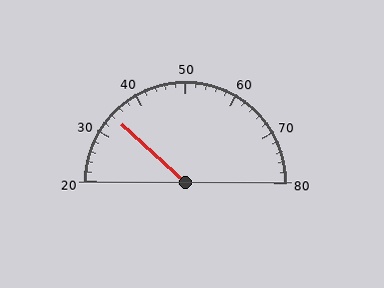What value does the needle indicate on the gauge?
The needle indicates approximately 34.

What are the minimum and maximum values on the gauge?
The gauge ranges from 20 to 80.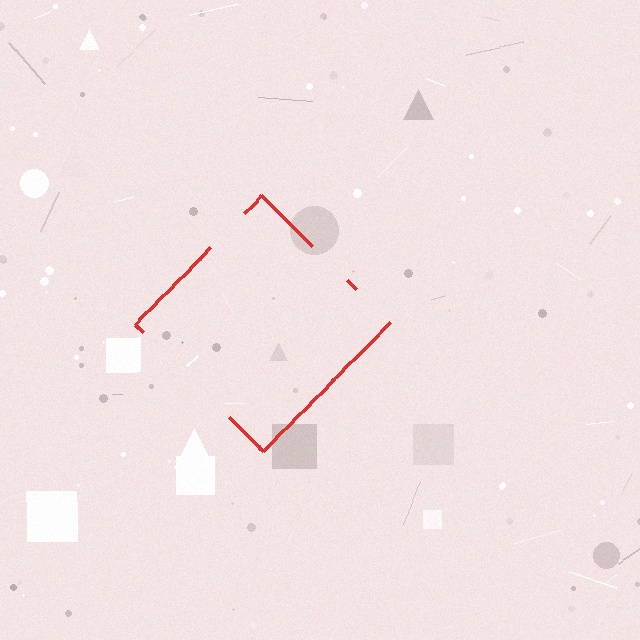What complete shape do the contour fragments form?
The contour fragments form a diamond.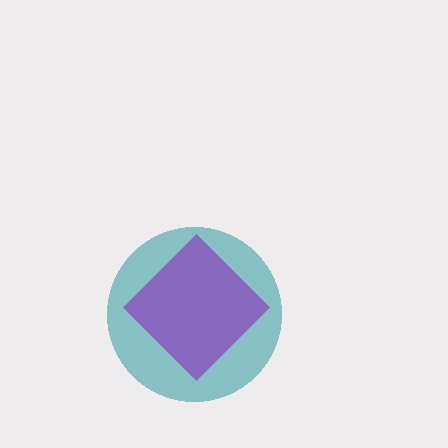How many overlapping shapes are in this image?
There are 2 overlapping shapes in the image.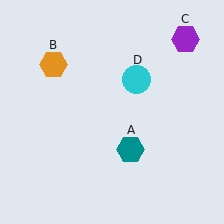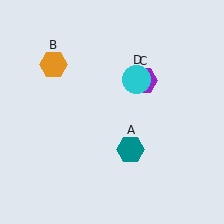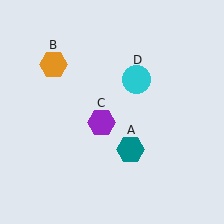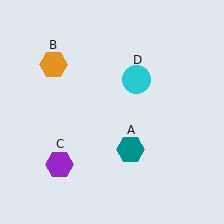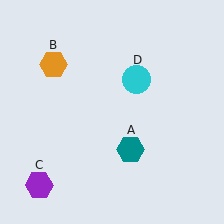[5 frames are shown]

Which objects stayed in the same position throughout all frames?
Teal hexagon (object A) and orange hexagon (object B) and cyan circle (object D) remained stationary.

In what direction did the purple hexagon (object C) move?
The purple hexagon (object C) moved down and to the left.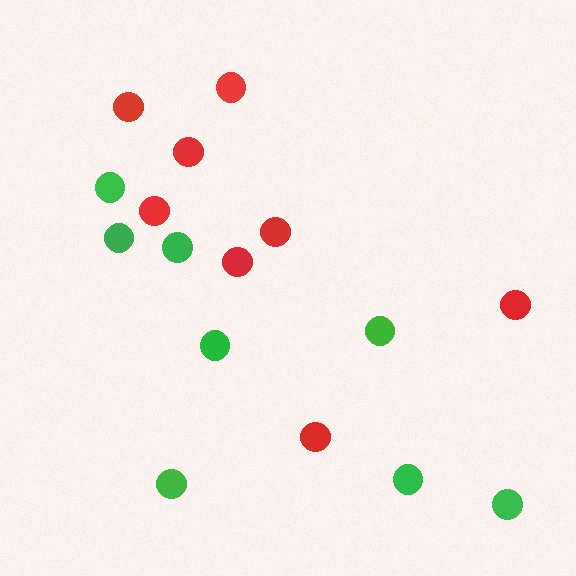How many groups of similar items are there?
There are 2 groups: one group of green circles (8) and one group of red circles (8).